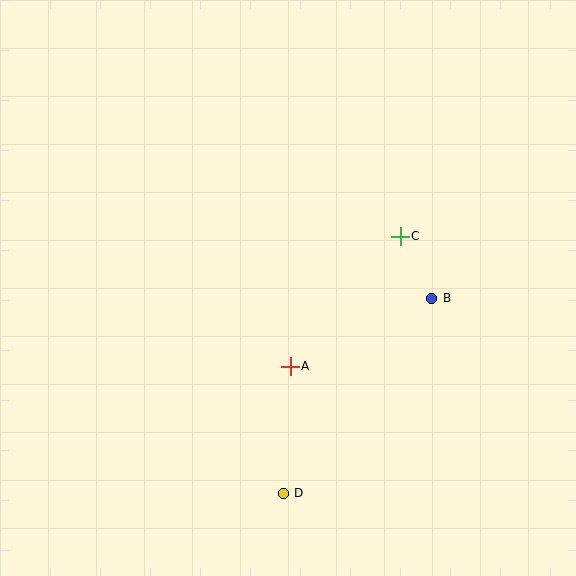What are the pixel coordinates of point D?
Point D is at (283, 493).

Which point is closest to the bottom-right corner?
Point D is closest to the bottom-right corner.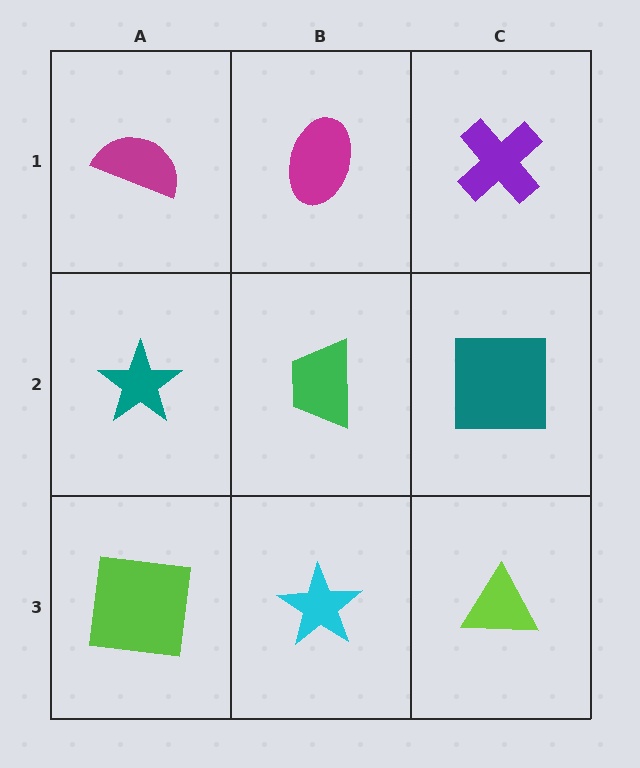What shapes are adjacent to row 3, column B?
A green trapezoid (row 2, column B), a lime square (row 3, column A), a lime triangle (row 3, column C).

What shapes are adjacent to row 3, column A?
A teal star (row 2, column A), a cyan star (row 3, column B).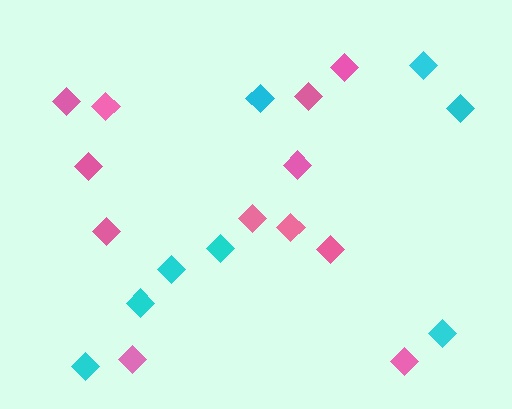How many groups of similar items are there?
There are 2 groups: one group of cyan diamonds (8) and one group of pink diamonds (12).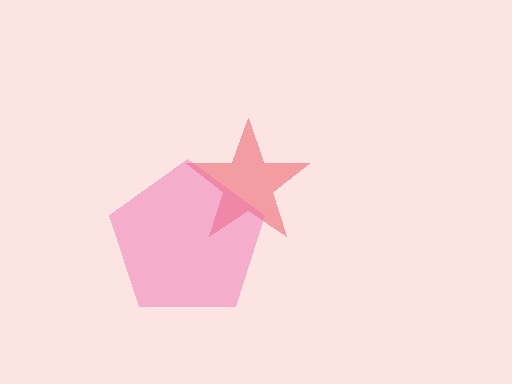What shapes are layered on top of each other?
The layered shapes are: a red star, a pink pentagon.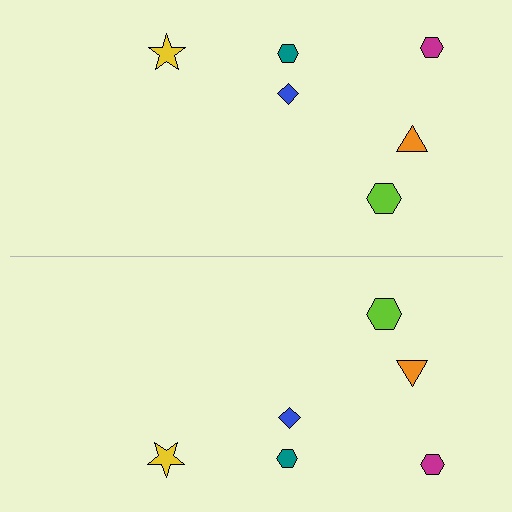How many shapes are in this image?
There are 12 shapes in this image.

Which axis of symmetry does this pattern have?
The pattern has a horizontal axis of symmetry running through the center of the image.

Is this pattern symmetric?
Yes, this pattern has bilateral (reflection) symmetry.